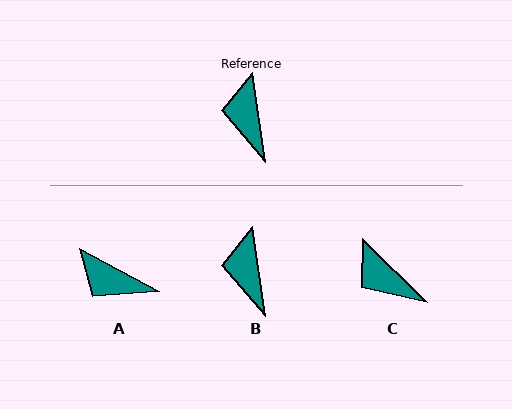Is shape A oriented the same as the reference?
No, it is off by about 54 degrees.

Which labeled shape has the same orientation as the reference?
B.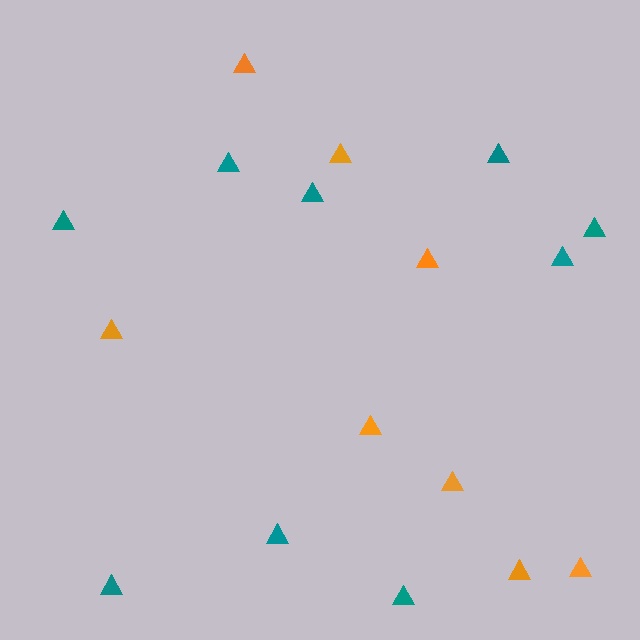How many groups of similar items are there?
There are 2 groups: one group of teal triangles (9) and one group of orange triangles (8).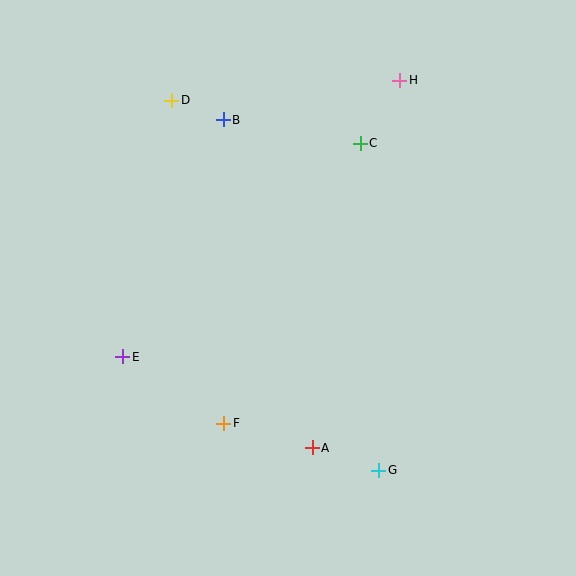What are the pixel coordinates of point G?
Point G is at (379, 470).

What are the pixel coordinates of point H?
Point H is at (400, 80).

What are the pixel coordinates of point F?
Point F is at (224, 423).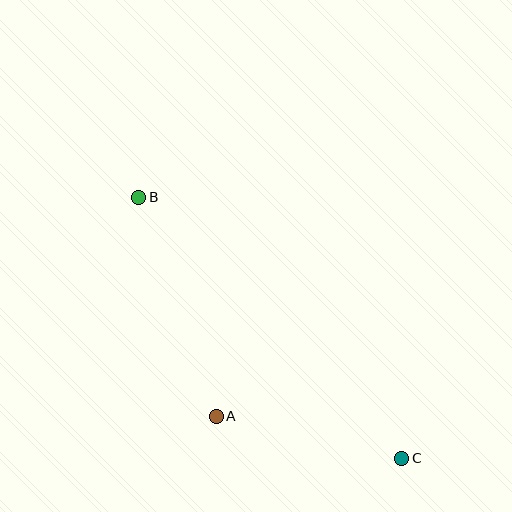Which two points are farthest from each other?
Points B and C are farthest from each other.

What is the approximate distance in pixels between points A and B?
The distance between A and B is approximately 233 pixels.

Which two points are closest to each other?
Points A and C are closest to each other.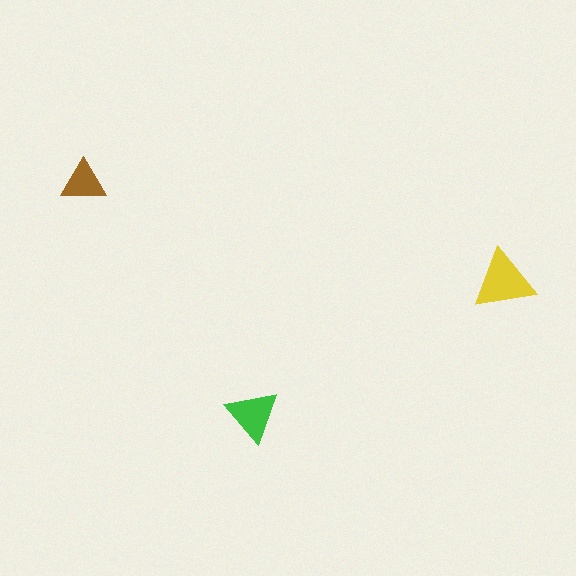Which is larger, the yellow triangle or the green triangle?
The yellow one.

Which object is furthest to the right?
The yellow triangle is rightmost.